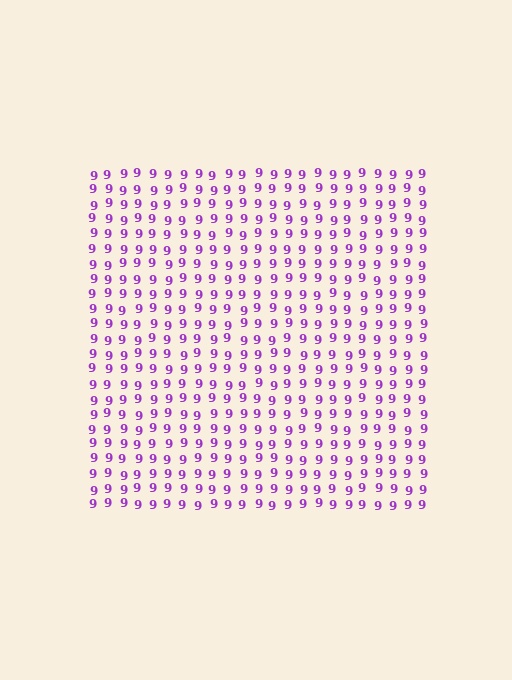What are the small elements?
The small elements are digit 9's.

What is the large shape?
The large shape is a square.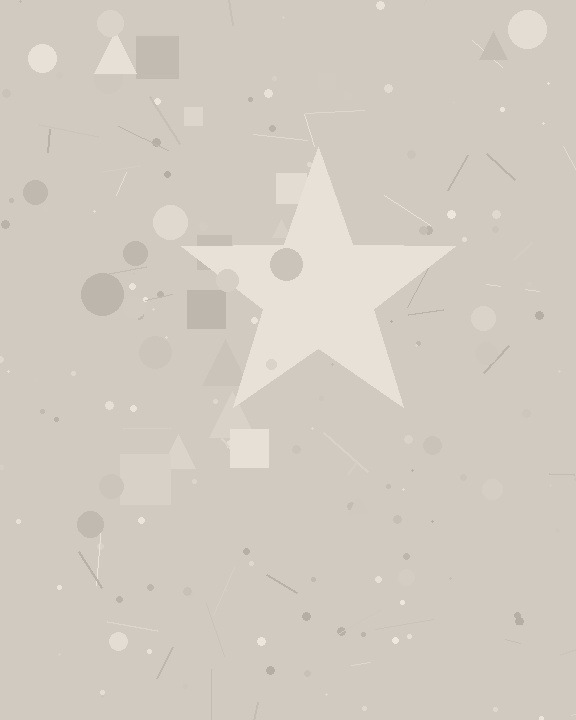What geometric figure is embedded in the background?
A star is embedded in the background.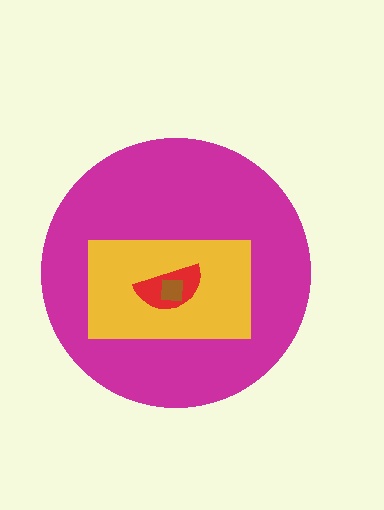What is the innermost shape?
The brown square.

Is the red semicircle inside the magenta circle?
Yes.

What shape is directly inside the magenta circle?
The yellow rectangle.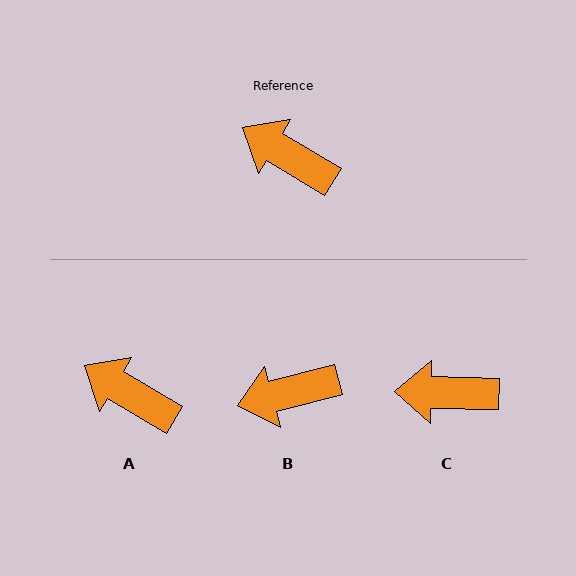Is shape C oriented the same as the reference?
No, it is off by about 29 degrees.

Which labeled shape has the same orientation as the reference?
A.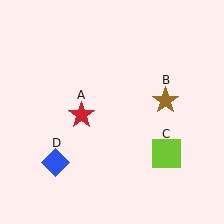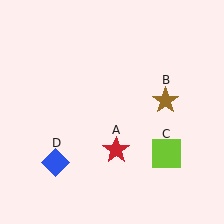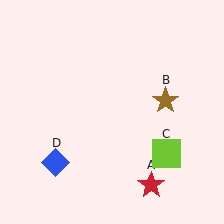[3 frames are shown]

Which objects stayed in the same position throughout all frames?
Brown star (object B) and lime square (object C) and blue diamond (object D) remained stationary.